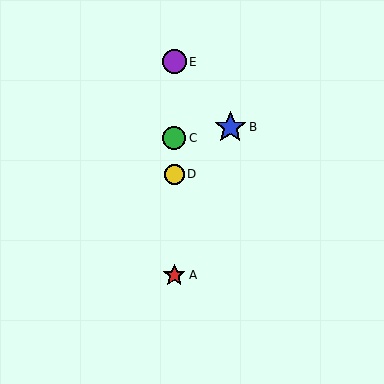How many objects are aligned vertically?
4 objects (A, C, D, E) are aligned vertically.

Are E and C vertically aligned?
Yes, both are at x≈174.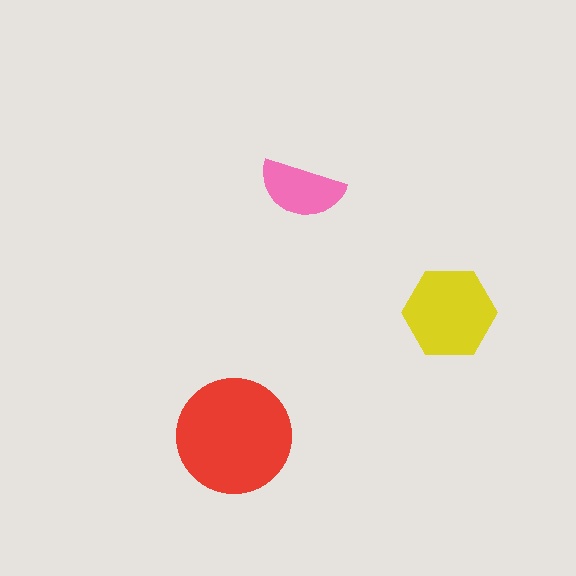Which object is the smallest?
The pink semicircle.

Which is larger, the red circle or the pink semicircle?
The red circle.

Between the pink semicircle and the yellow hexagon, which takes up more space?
The yellow hexagon.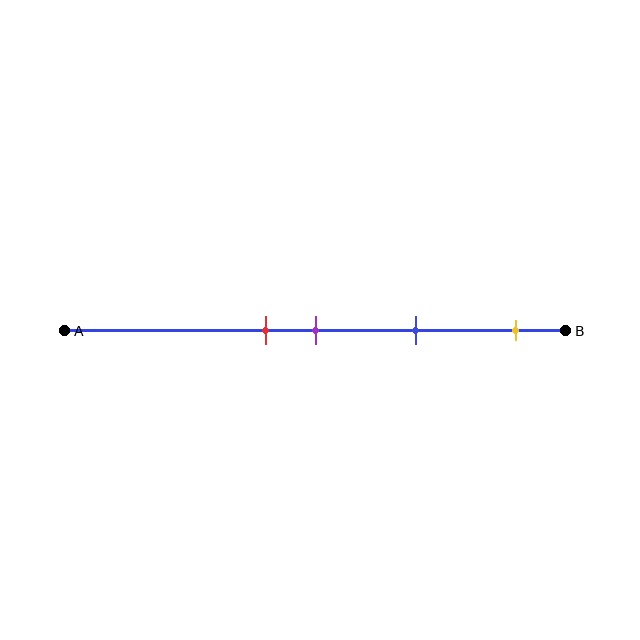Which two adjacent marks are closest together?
The red and purple marks are the closest adjacent pair.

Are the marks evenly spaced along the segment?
No, the marks are not evenly spaced.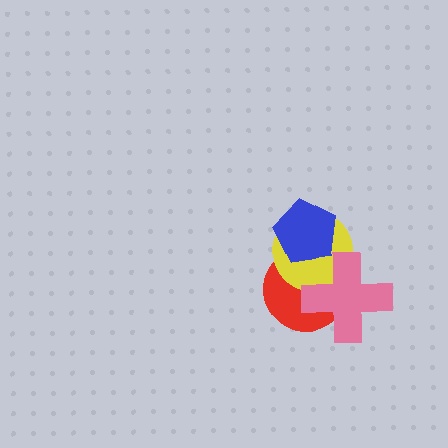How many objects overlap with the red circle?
3 objects overlap with the red circle.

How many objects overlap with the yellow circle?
3 objects overlap with the yellow circle.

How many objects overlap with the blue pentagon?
2 objects overlap with the blue pentagon.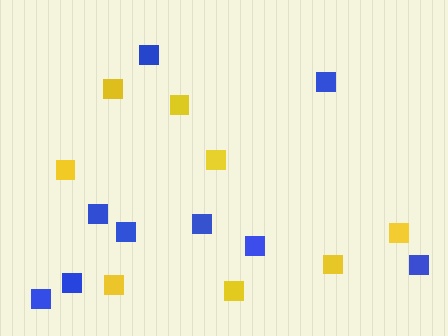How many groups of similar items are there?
There are 2 groups: one group of yellow squares (8) and one group of blue squares (9).